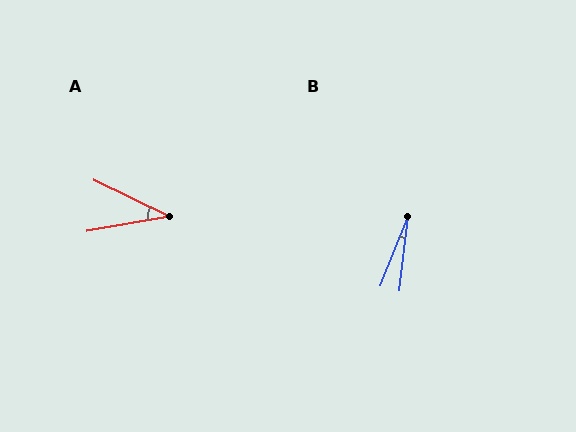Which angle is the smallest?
B, at approximately 15 degrees.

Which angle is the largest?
A, at approximately 36 degrees.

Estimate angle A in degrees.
Approximately 36 degrees.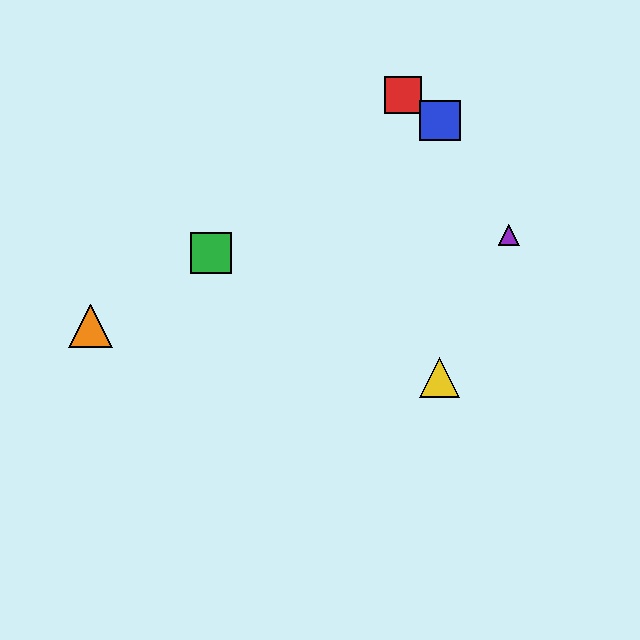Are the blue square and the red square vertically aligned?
No, the blue square is at x≈440 and the red square is at x≈403.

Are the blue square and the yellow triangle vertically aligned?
Yes, both are at x≈440.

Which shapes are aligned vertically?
The blue square, the yellow triangle are aligned vertically.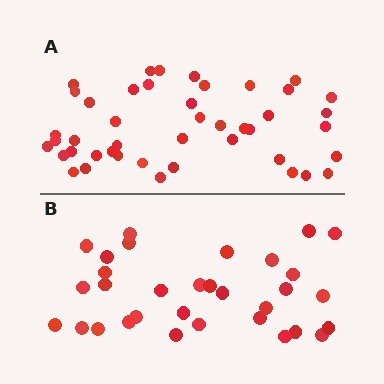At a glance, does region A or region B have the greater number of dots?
Region A (the top region) has more dots.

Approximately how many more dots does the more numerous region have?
Region A has roughly 12 or so more dots than region B.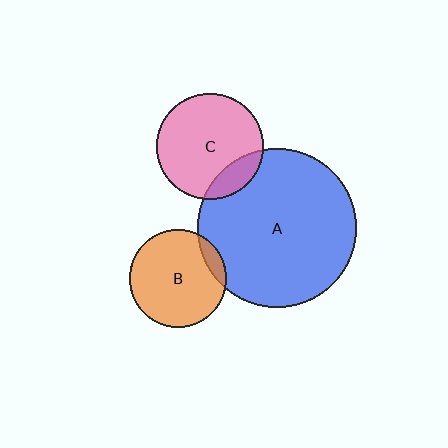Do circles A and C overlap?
Yes.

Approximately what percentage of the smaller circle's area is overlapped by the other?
Approximately 15%.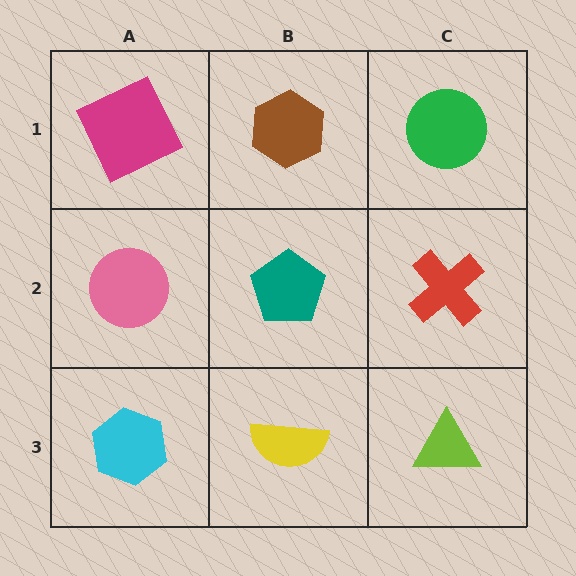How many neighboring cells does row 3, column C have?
2.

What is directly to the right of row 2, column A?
A teal pentagon.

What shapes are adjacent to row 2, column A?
A magenta square (row 1, column A), a cyan hexagon (row 3, column A), a teal pentagon (row 2, column B).